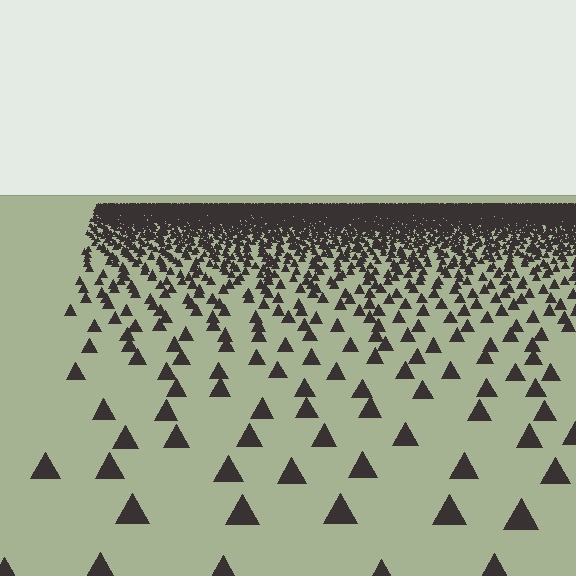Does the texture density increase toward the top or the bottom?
Density increases toward the top.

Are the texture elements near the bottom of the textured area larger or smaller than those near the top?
Larger. Near the bottom, elements are closer to the viewer and appear at a bigger on-screen size.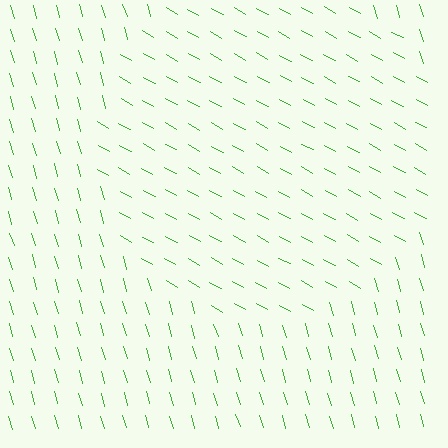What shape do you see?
I see a circle.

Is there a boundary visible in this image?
Yes, there is a texture boundary formed by a change in line orientation.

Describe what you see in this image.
The image is filled with small green line segments. A circle region in the image has lines oriented differently from the surrounding lines, creating a visible texture boundary.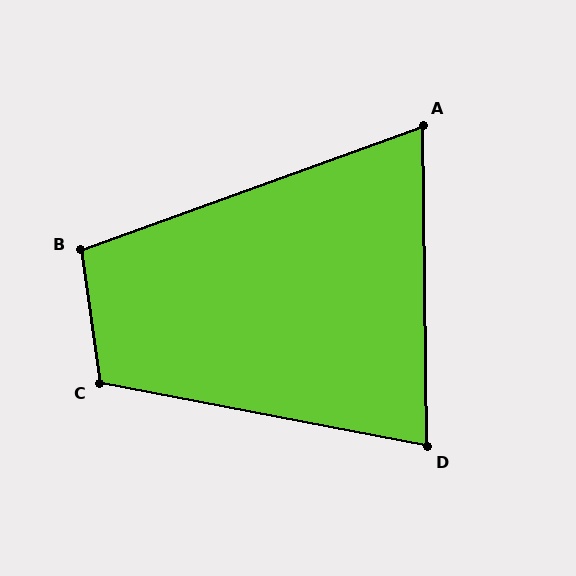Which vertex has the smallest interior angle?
A, at approximately 71 degrees.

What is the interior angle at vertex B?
Approximately 102 degrees (obtuse).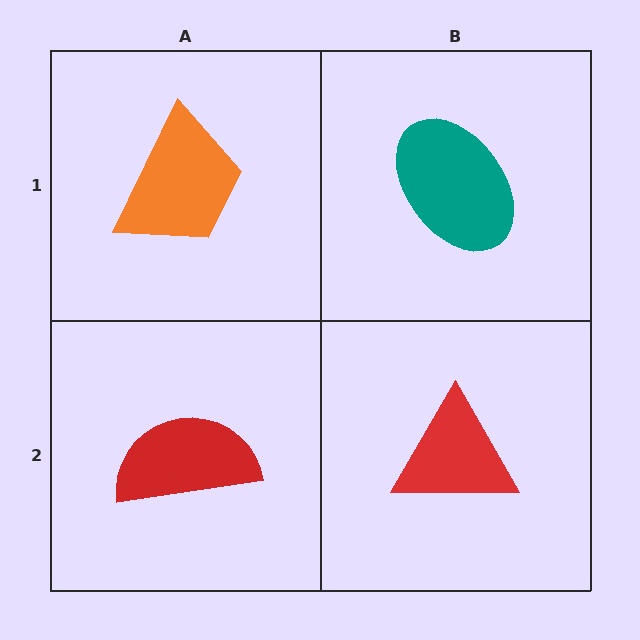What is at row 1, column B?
A teal ellipse.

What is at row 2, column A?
A red semicircle.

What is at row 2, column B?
A red triangle.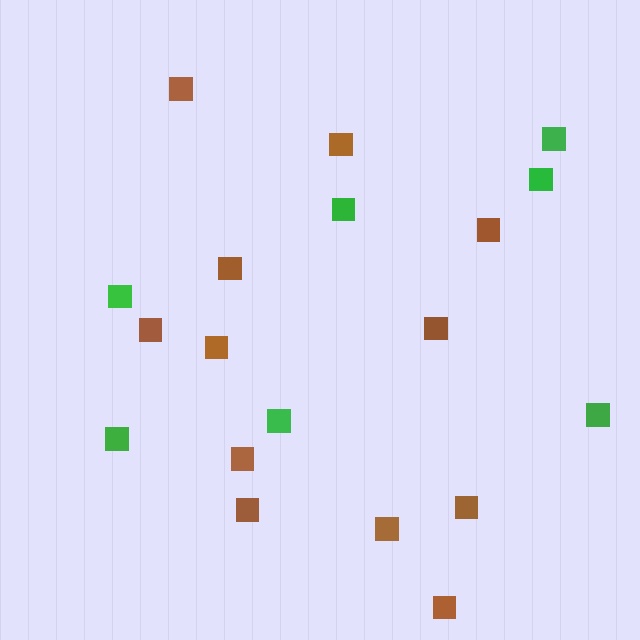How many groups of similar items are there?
There are 2 groups: one group of brown squares (12) and one group of green squares (7).